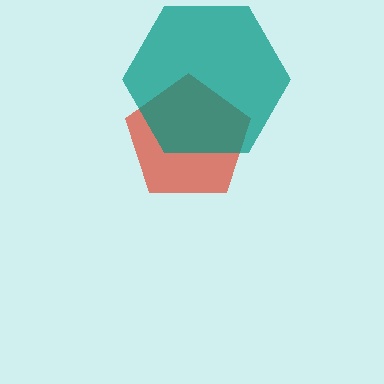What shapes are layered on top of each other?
The layered shapes are: a red pentagon, a teal hexagon.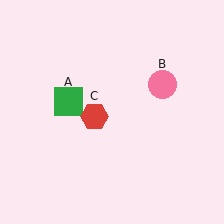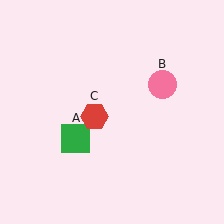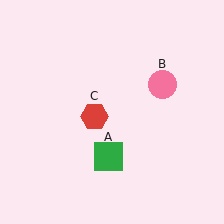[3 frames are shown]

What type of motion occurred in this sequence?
The green square (object A) rotated counterclockwise around the center of the scene.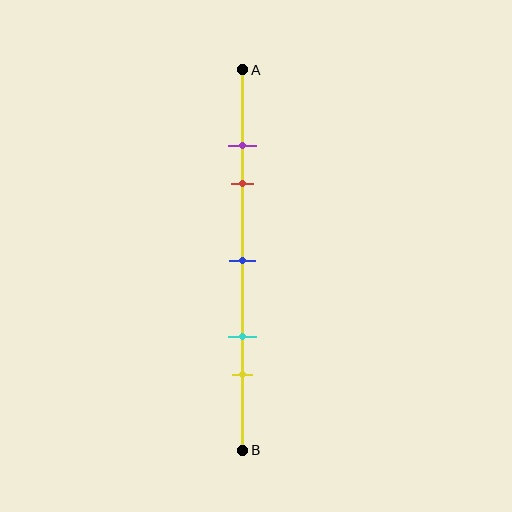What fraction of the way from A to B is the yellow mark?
The yellow mark is approximately 80% (0.8) of the way from A to B.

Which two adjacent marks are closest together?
The purple and red marks are the closest adjacent pair.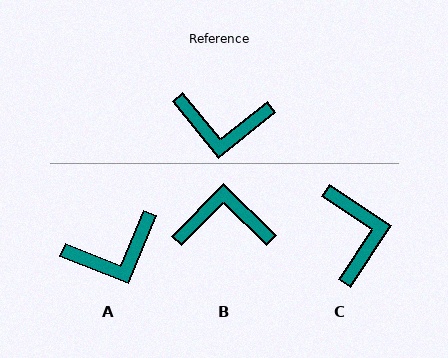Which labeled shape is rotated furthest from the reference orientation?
B, about 174 degrees away.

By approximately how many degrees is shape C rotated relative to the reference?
Approximately 107 degrees counter-clockwise.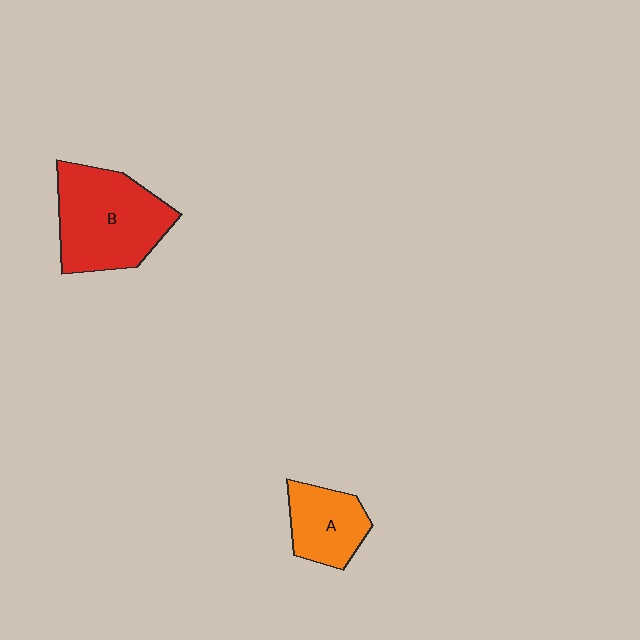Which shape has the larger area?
Shape B (red).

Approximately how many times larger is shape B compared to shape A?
Approximately 1.8 times.